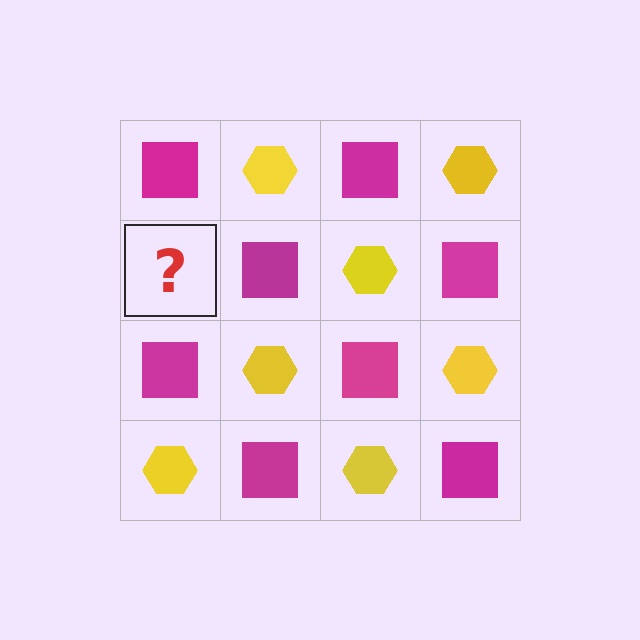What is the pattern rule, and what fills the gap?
The rule is that it alternates magenta square and yellow hexagon in a checkerboard pattern. The gap should be filled with a yellow hexagon.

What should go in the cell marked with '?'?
The missing cell should contain a yellow hexagon.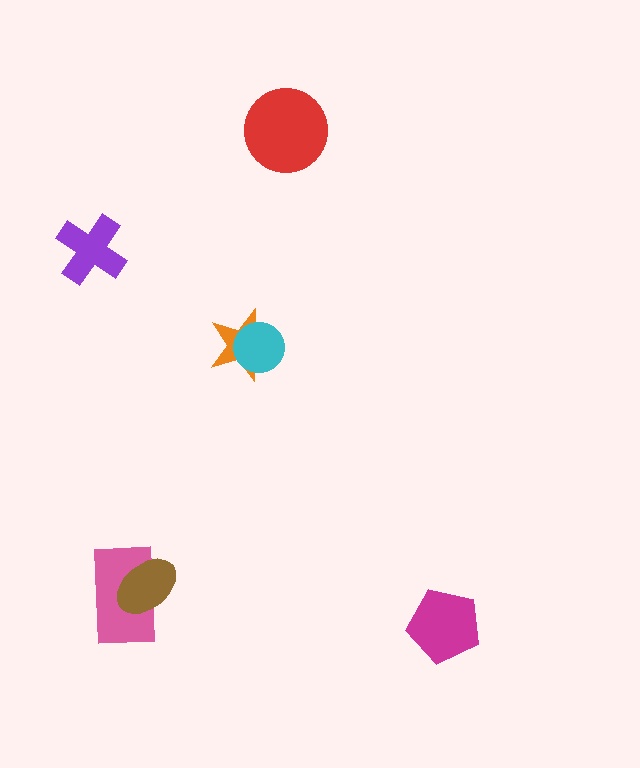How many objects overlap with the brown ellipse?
1 object overlaps with the brown ellipse.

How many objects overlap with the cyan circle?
1 object overlaps with the cyan circle.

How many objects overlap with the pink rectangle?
1 object overlaps with the pink rectangle.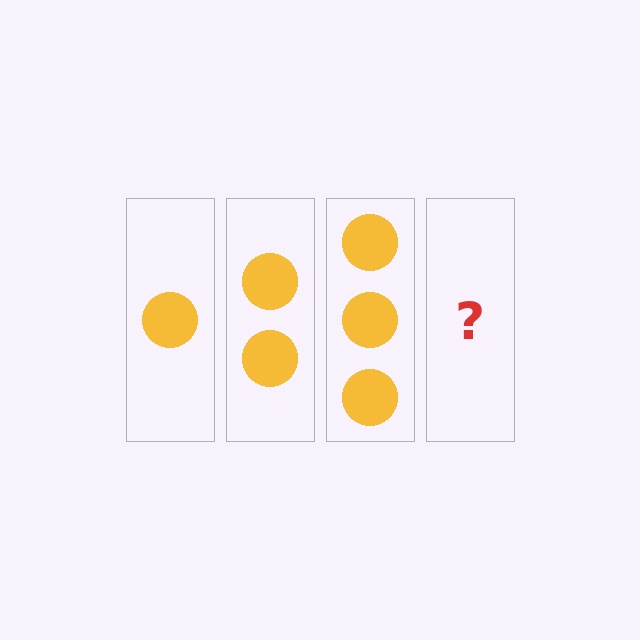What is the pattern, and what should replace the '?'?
The pattern is that each step adds one more circle. The '?' should be 4 circles.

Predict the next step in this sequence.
The next step is 4 circles.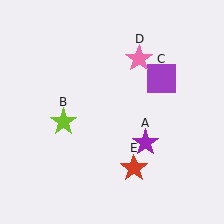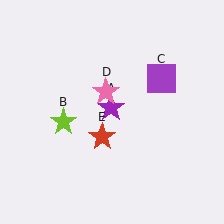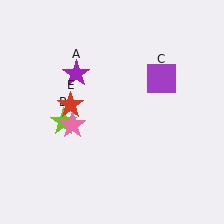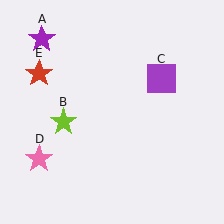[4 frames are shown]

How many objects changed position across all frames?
3 objects changed position: purple star (object A), pink star (object D), red star (object E).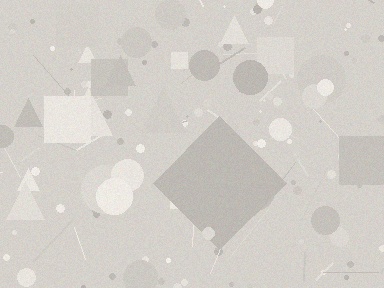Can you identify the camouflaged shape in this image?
The camouflaged shape is a diamond.